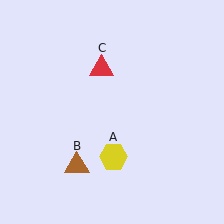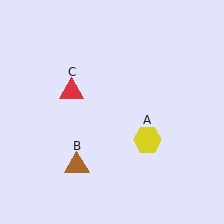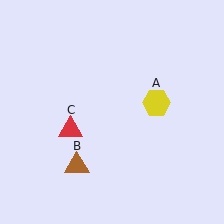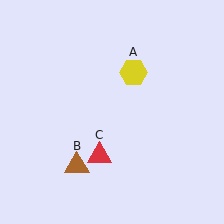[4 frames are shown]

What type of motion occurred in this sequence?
The yellow hexagon (object A), red triangle (object C) rotated counterclockwise around the center of the scene.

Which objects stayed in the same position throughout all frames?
Brown triangle (object B) remained stationary.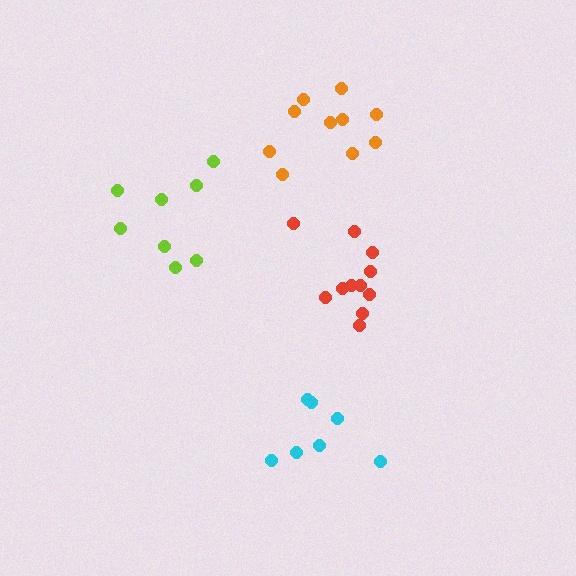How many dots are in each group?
Group 1: 10 dots, Group 2: 8 dots, Group 3: 7 dots, Group 4: 11 dots (36 total).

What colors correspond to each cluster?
The clusters are colored: orange, lime, cyan, red.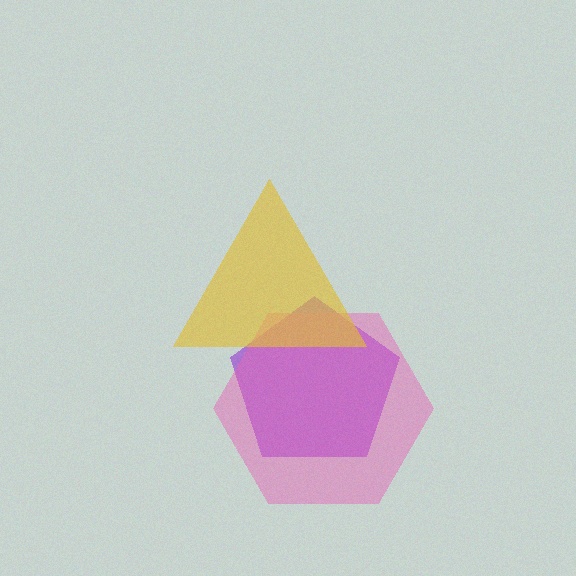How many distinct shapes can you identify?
There are 3 distinct shapes: a purple pentagon, a pink hexagon, a yellow triangle.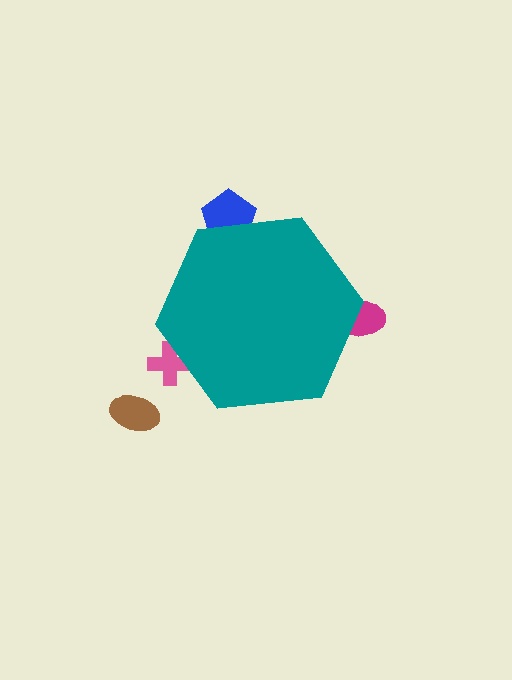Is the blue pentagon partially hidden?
Yes, the blue pentagon is partially hidden behind the teal hexagon.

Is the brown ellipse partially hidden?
No, the brown ellipse is fully visible.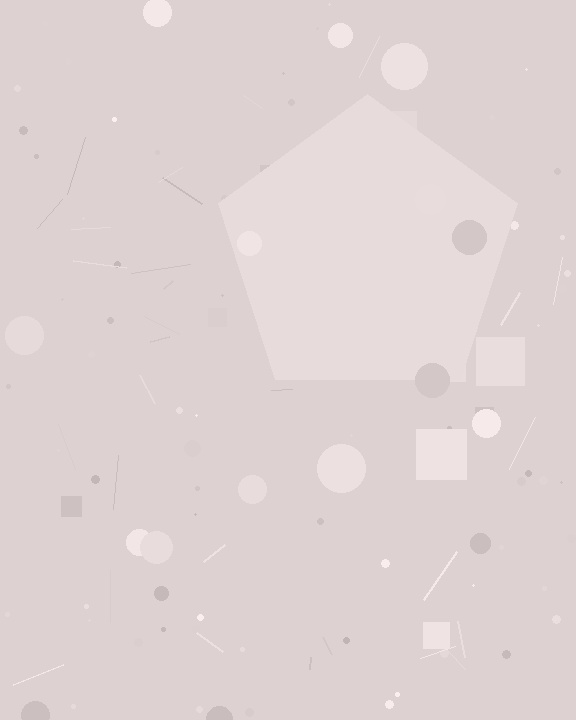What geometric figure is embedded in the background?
A pentagon is embedded in the background.